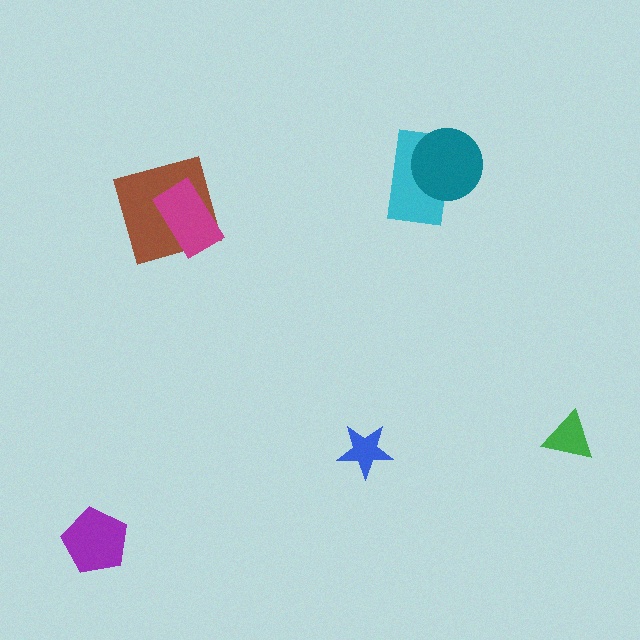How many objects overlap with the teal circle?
1 object overlaps with the teal circle.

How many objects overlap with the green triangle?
0 objects overlap with the green triangle.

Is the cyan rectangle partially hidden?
Yes, it is partially covered by another shape.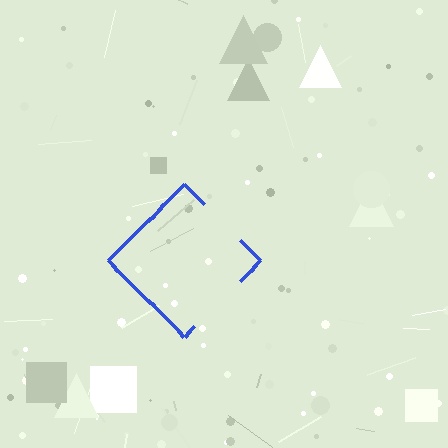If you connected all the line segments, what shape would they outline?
They would outline a diamond.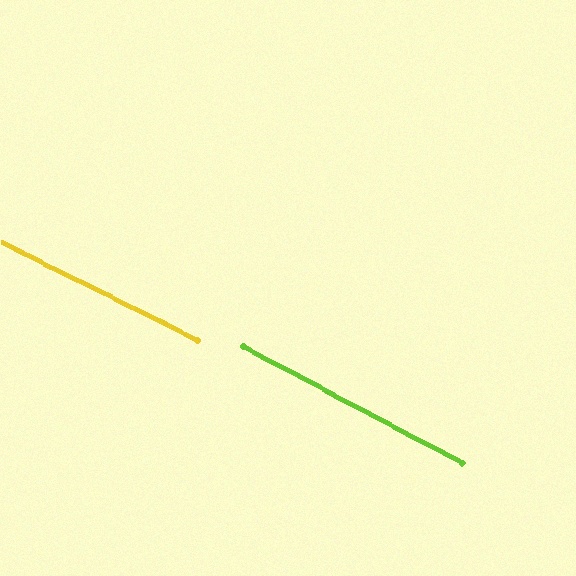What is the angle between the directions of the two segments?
Approximately 2 degrees.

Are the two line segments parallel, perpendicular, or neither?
Parallel — their directions differ by only 1.8°.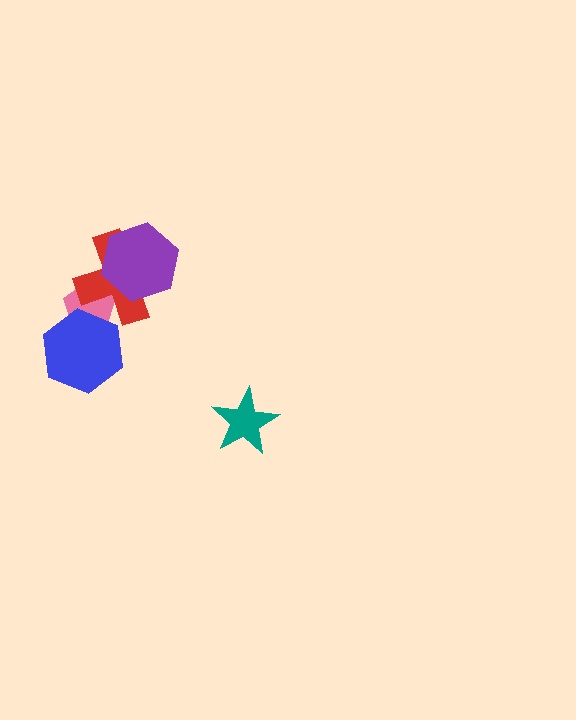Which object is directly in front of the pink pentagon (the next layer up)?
The red cross is directly in front of the pink pentagon.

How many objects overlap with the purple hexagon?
1 object overlaps with the purple hexagon.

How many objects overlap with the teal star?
0 objects overlap with the teal star.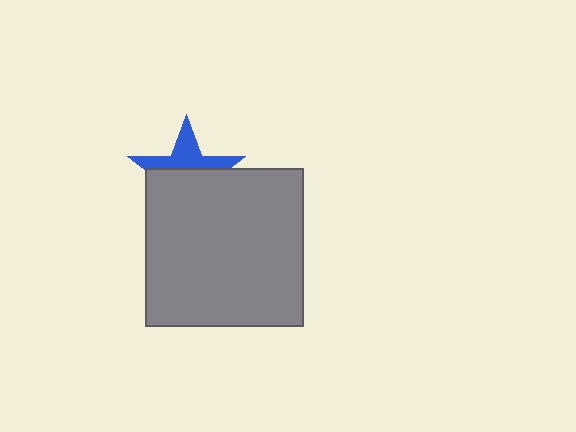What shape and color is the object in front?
The object in front is a gray square.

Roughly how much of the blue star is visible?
A small part of it is visible (roughly 41%).